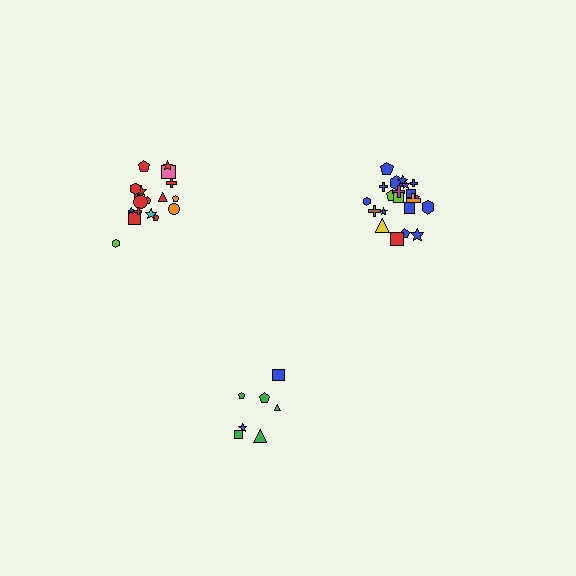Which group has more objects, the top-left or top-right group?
The top-right group.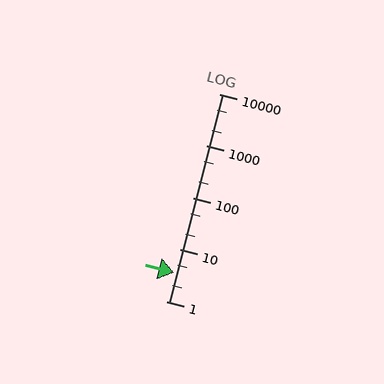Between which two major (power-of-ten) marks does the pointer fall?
The pointer is between 1 and 10.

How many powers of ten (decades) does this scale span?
The scale spans 4 decades, from 1 to 10000.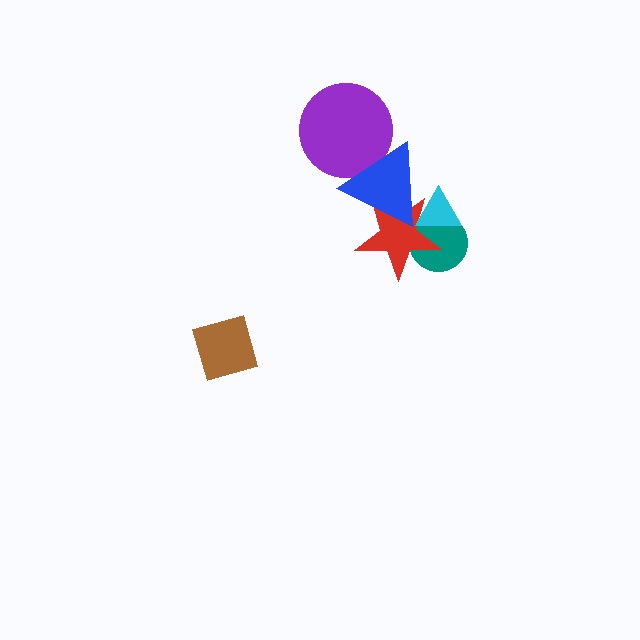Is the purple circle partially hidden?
Yes, it is partially covered by another shape.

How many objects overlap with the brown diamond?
0 objects overlap with the brown diamond.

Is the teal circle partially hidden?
Yes, it is partially covered by another shape.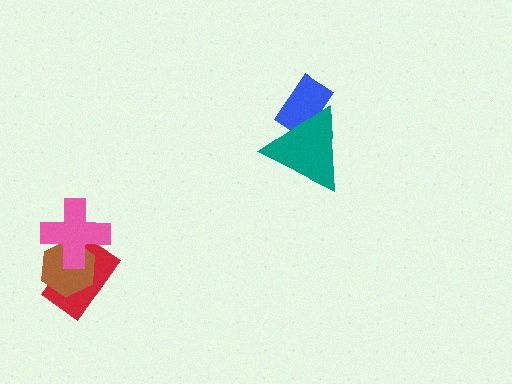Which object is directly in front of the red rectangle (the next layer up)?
The brown hexagon is directly in front of the red rectangle.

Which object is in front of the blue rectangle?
The teal triangle is in front of the blue rectangle.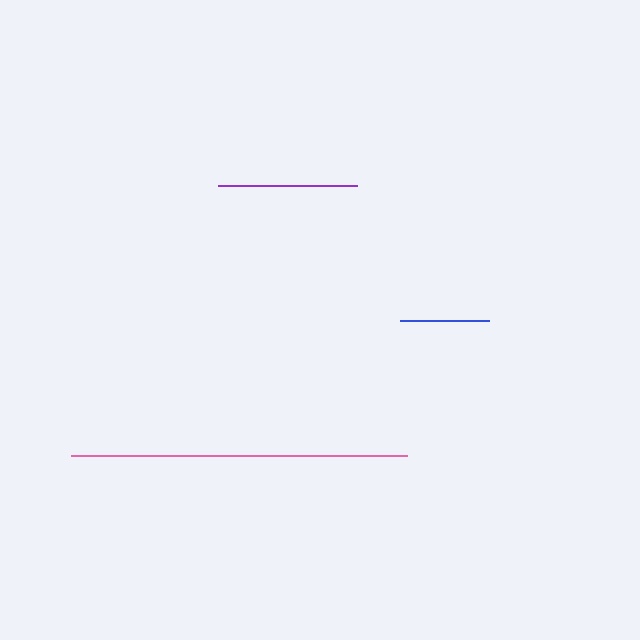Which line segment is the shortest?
The blue line is the shortest at approximately 90 pixels.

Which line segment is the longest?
The pink line is the longest at approximately 337 pixels.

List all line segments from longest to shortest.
From longest to shortest: pink, purple, blue.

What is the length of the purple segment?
The purple segment is approximately 139 pixels long.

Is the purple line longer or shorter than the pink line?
The pink line is longer than the purple line.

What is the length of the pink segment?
The pink segment is approximately 337 pixels long.